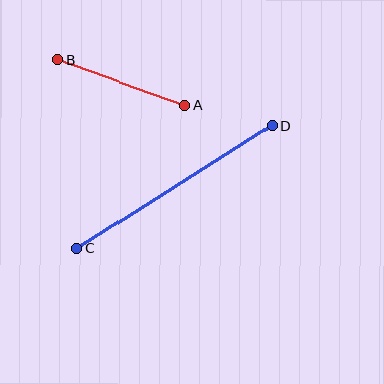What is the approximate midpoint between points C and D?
The midpoint is at approximately (175, 187) pixels.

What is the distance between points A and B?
The distance is approximately 135 pixels.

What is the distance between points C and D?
The distance is approximately 232 pixels.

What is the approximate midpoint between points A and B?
The midpoint is at approximately (121, 82) pixels.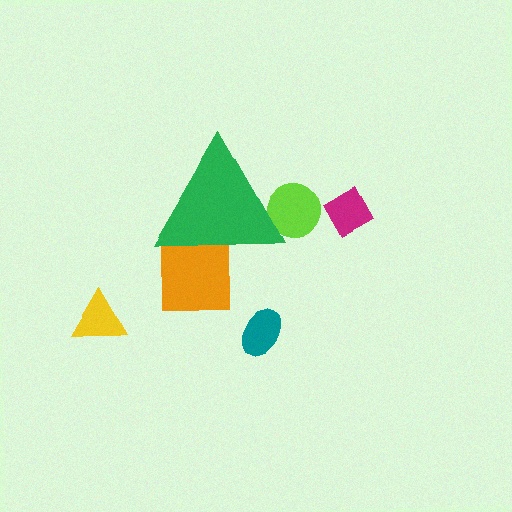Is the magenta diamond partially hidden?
No, the magenta diamond is fully visible.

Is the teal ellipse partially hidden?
No, the teal ellipse is fully visible.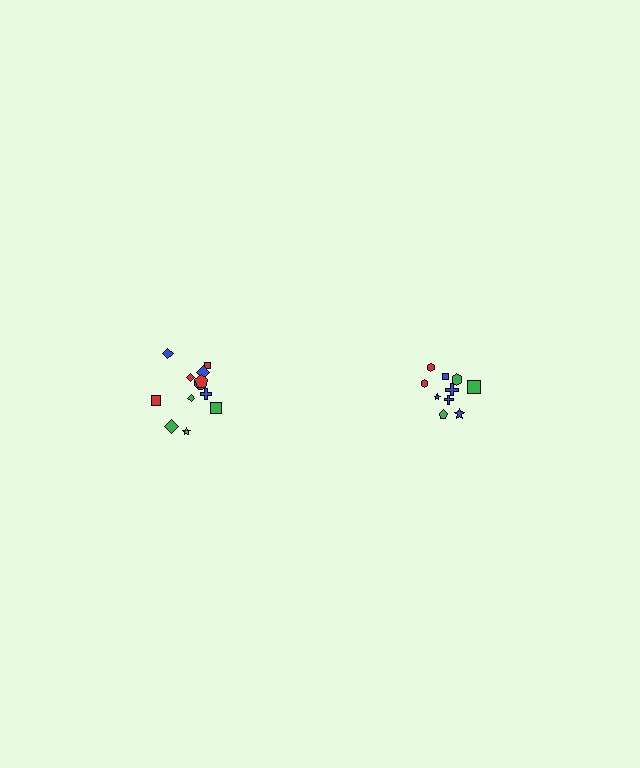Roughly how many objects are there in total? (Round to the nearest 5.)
Roughly 20 objects in total.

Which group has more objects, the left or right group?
The left group.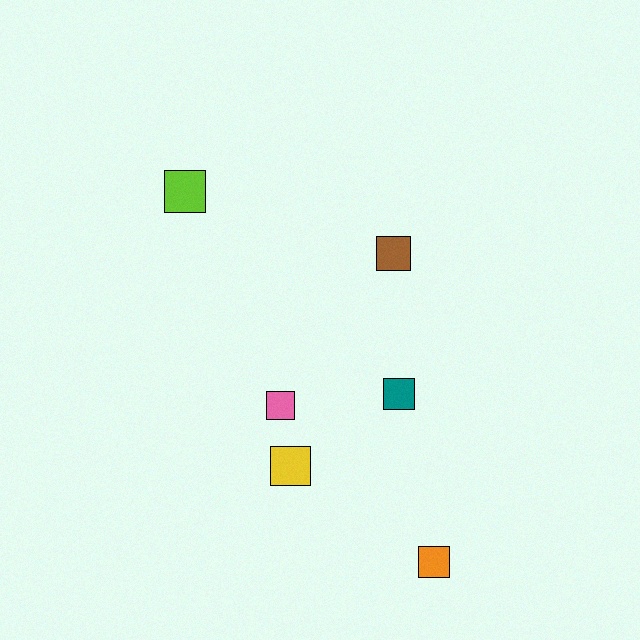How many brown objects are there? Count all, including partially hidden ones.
There is 1 brown object.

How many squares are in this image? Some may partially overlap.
There are 6 squares.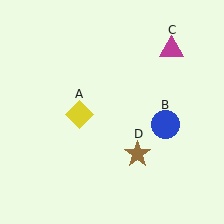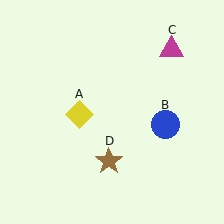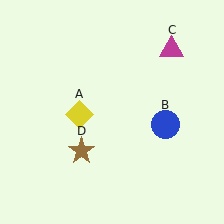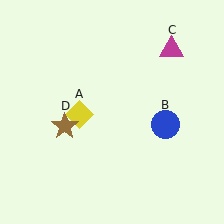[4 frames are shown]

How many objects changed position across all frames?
1 object changed position: brown star (object D).